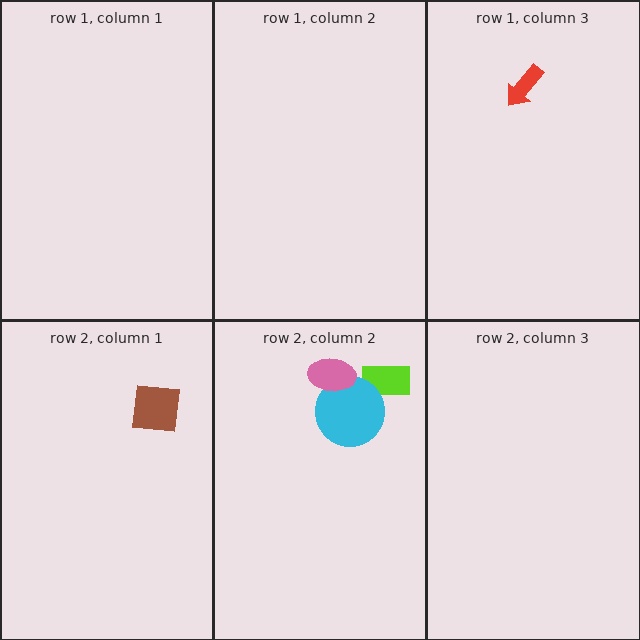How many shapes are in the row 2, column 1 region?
1.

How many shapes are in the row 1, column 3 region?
1.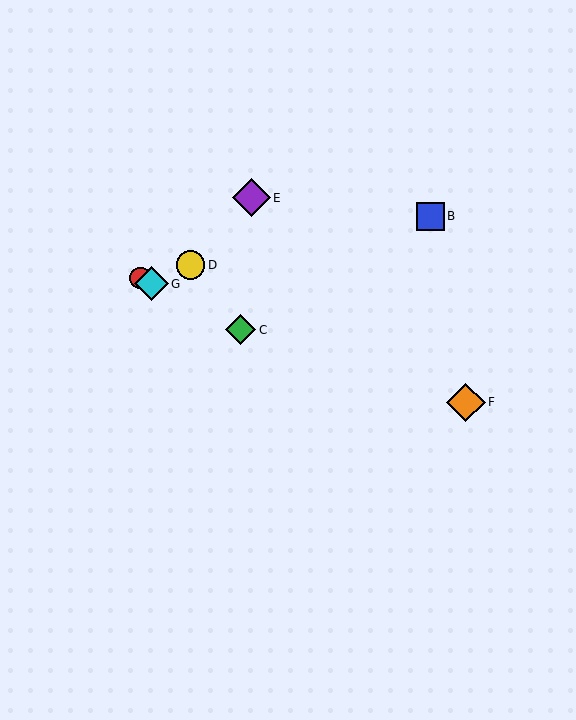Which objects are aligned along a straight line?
Objects A, C, G are aligned along a straight line.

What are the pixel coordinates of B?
Object B is at (430, 216).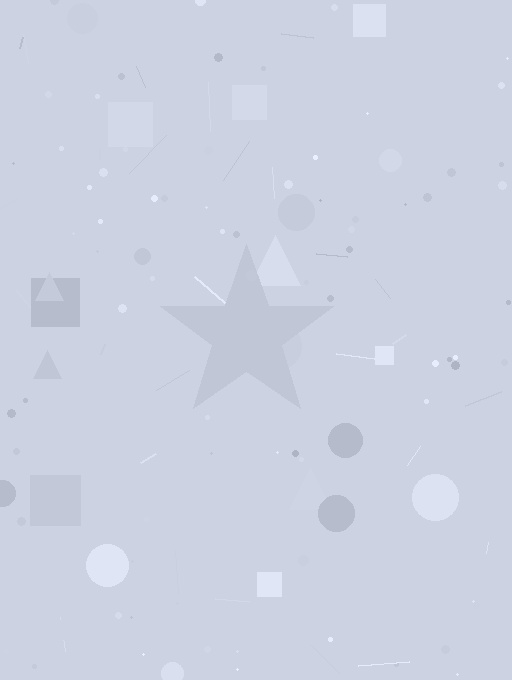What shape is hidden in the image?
A star is hidden in the image.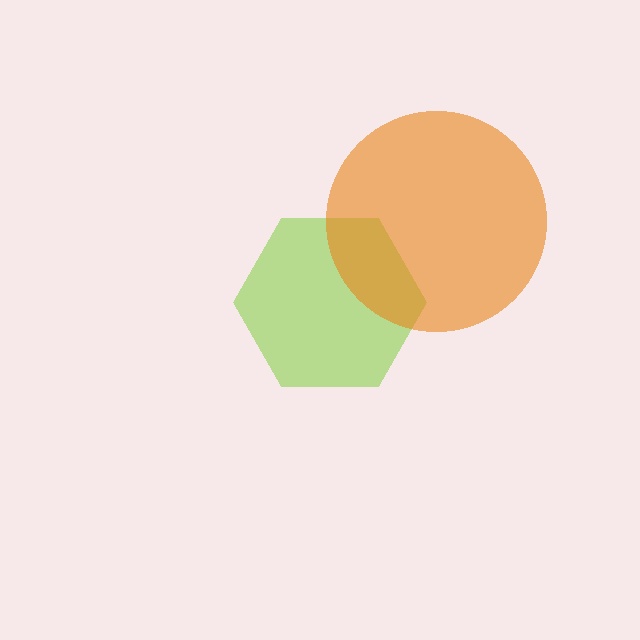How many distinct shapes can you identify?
There are 2 distinct shapes: a lime hexagon, an orange circle.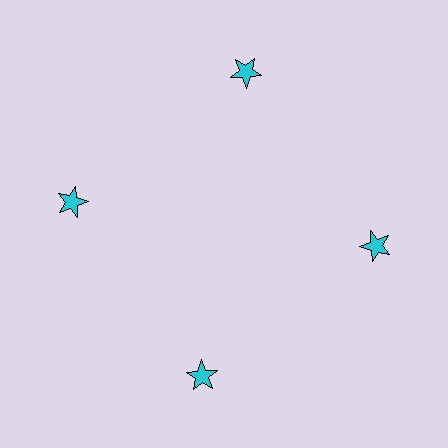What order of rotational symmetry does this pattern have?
This pattern has 4-fold rotational symmetry.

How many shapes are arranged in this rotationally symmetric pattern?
There are 4 shapes, arranged in 4 groups of 1.